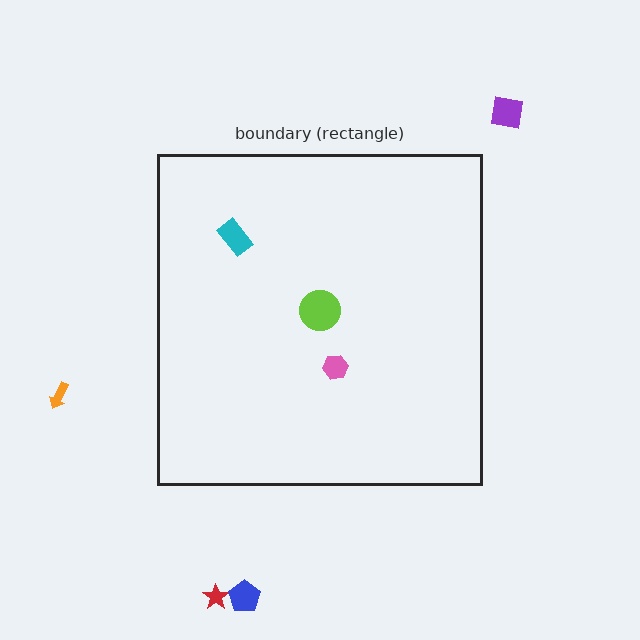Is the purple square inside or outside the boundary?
Outside.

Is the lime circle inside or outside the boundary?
Inside.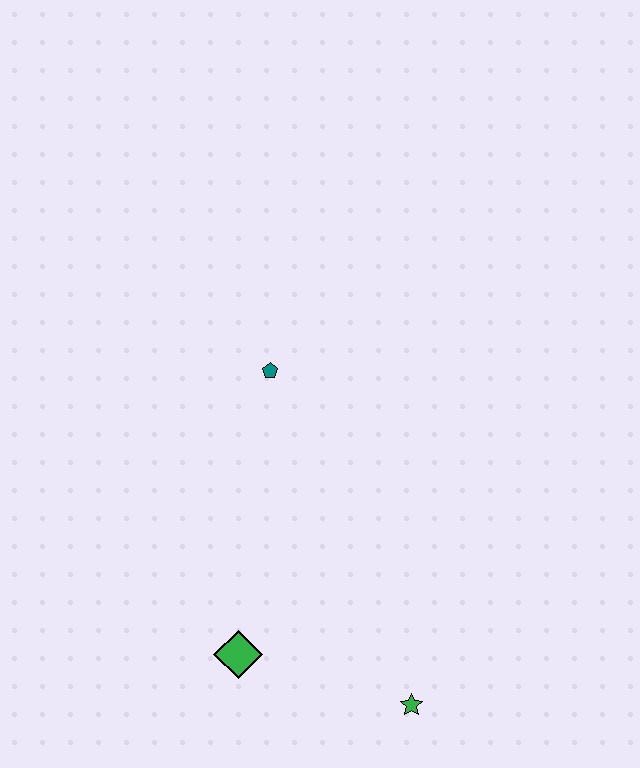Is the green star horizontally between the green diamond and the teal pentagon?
No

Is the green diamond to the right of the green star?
No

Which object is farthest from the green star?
The teal pentagon is farthest from the green star.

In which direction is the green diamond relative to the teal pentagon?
The green diamond is below the teal pentagon.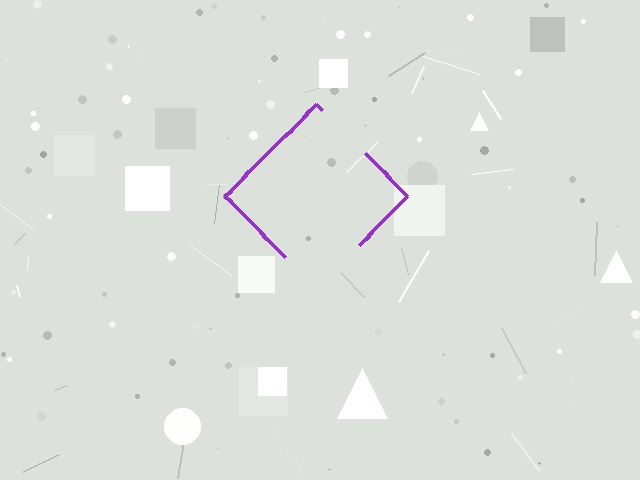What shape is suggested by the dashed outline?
The dashed outline suggests a diamond.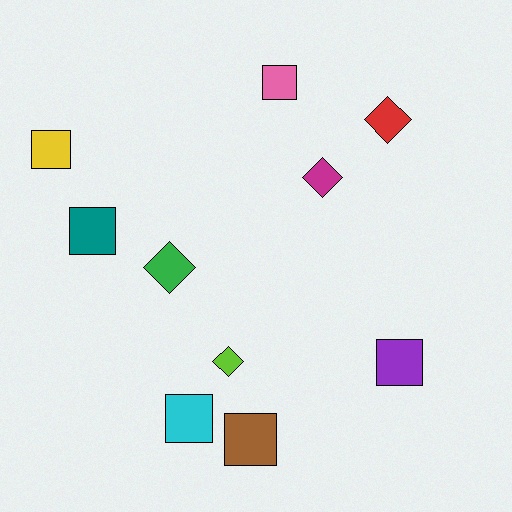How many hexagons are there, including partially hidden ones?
There are no hexagons.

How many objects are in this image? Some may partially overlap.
There are 10 objects.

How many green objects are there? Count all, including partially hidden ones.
There is 1 green object.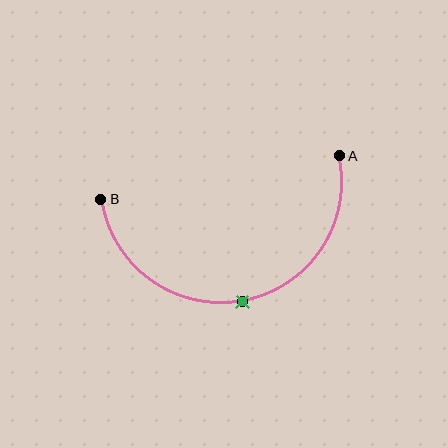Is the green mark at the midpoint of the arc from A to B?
Yes. The green mark lies on the arc at equal arc-length from both A and B — it is the arc midpoint.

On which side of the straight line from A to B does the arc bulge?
The arc bulges below the straight line connecting A and B.